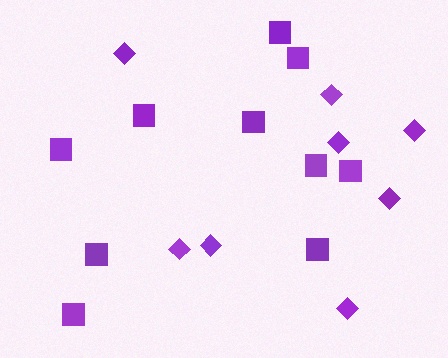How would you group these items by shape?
There are 2 groups: one group of diamonds (8) and one group of squares (10).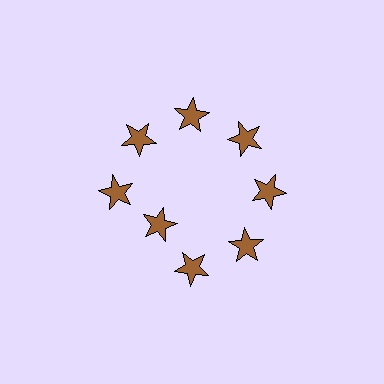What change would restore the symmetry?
The symmetry would be restored by moving it outward, back onto the ring so that all 8 stars sit at equal angles and equal distance from the center.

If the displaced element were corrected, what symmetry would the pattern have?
It would have 8-fold rotational symmetry — the pattern would map onto itself every 45 degrees.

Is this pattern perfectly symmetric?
No. The 8 brown stars are arranged in a ring, but one element near the 8 o'clock position is pulled inward toward the center, breaking the 8-fold rotational symmetry.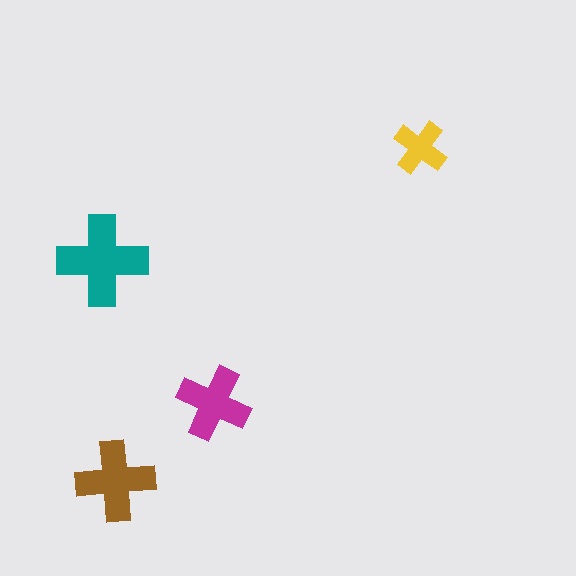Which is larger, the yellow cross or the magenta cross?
The magenta one.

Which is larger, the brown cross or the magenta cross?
The brown one.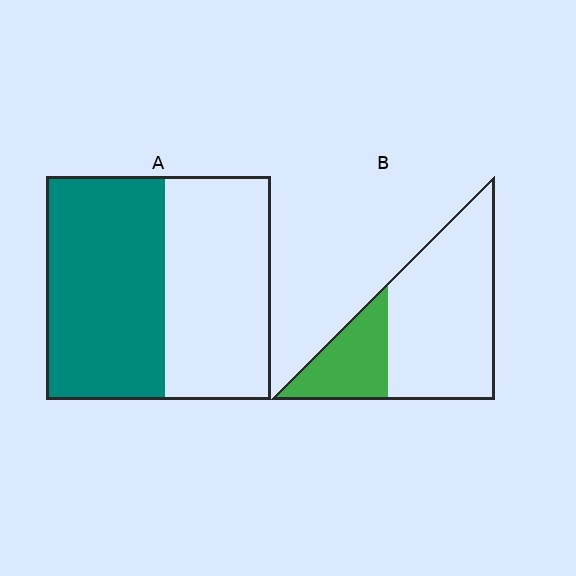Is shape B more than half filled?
No.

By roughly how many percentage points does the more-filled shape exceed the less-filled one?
By roughly 25 percentage points (A over B).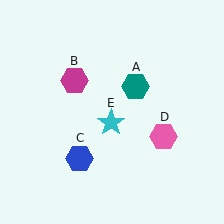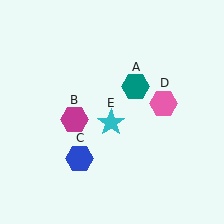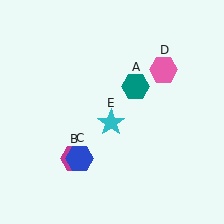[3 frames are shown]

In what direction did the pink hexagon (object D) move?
The pink hexagon (object D) moved up.